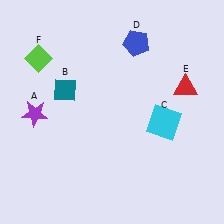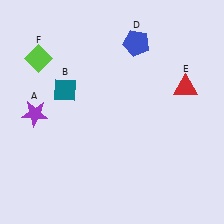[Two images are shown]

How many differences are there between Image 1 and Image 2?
There is 1 difference between the two images.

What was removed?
The cyan square (C) was removed in Image 2.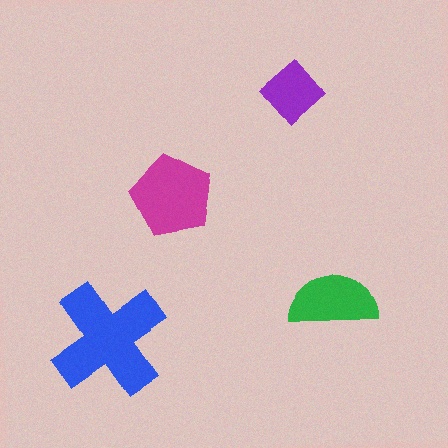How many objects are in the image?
There are 4 objects in the image.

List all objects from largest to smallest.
The blue cross, the magenta pentagon, the green semicircle, the purple diamond.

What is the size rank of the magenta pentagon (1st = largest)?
2nd.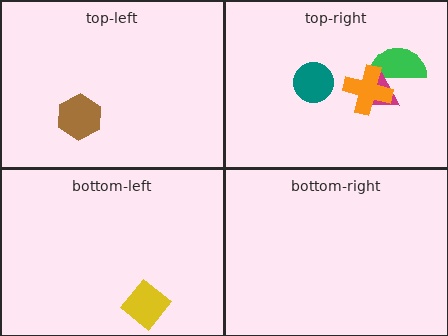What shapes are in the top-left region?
The brown hexagon.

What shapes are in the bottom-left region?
The yellow diamond.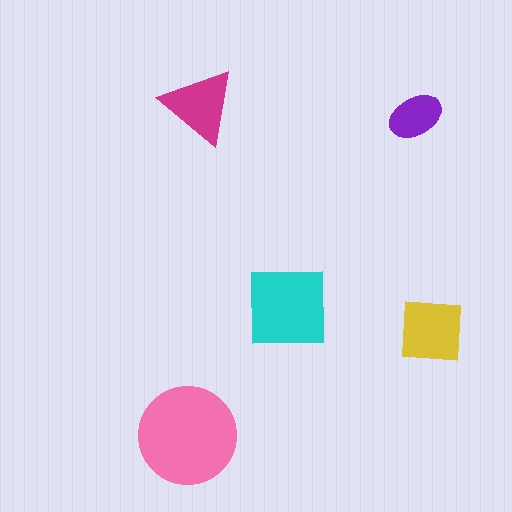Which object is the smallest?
The purple ellipse.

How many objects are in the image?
There are 5 objects in the image.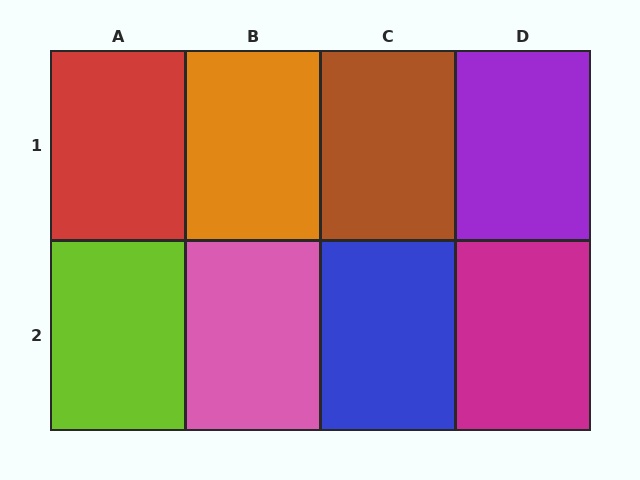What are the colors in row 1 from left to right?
Red, orange, brown, purple.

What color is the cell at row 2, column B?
Pink.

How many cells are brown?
1 cell is brown.